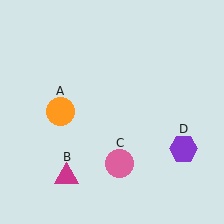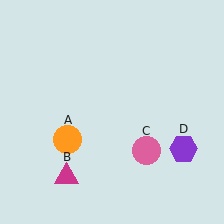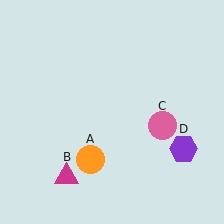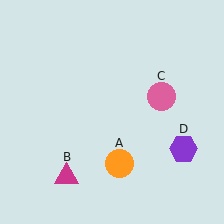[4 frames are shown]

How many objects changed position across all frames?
2 objects changed position: orange circle (object A), pink circle (object C).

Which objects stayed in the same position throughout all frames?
Magenta triangle (object B) and purple hexagon (object D) remained stationary.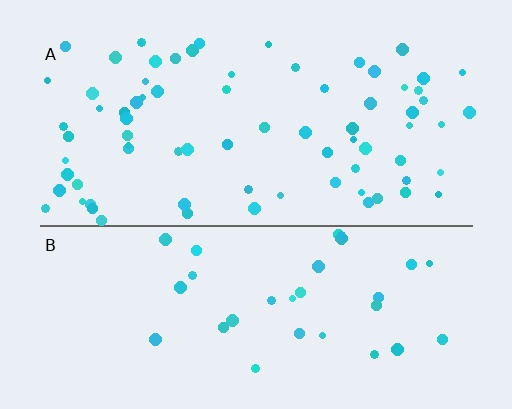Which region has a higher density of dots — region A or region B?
A (the top).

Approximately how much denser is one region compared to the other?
Approximately 2.3× — region A over region B.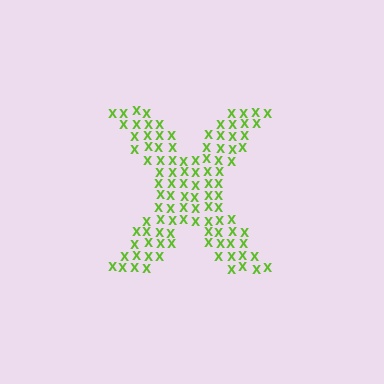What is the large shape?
The large shape is the letter X.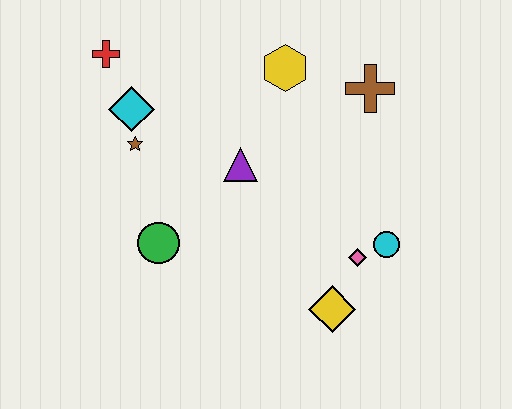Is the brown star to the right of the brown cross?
No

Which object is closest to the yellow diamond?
The pink diamond is closest to the yellow diamond.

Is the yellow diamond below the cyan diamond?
Yes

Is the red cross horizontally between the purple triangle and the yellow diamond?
No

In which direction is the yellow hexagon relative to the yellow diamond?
The yellow hexagon is above the yellow diamond.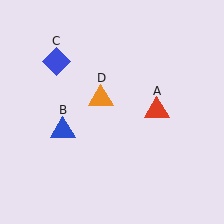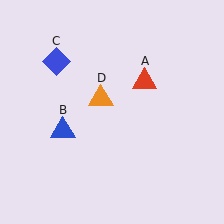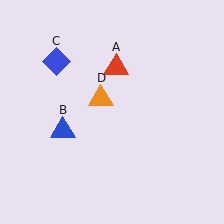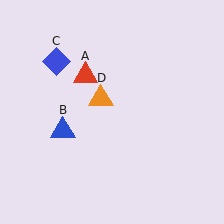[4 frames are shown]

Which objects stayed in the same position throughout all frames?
Blue triangle (object B) and blue diamond (object C) and orange triangle (object D) remained stationary.